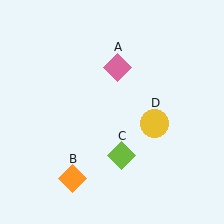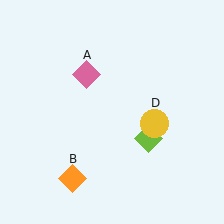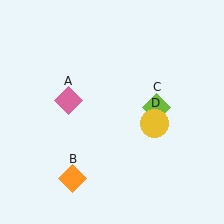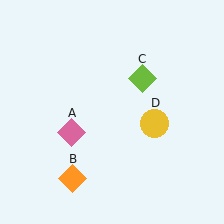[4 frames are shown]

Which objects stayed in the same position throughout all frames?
Orange diamond (object B) and yellow circle (object D) remained stationary.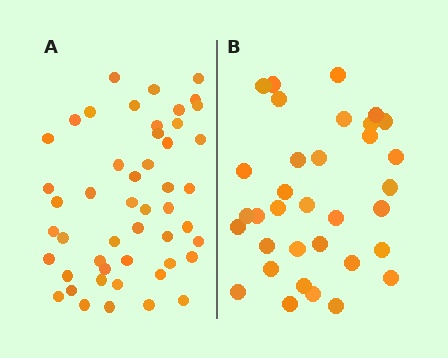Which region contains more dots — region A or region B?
Region A (the left region) has more dots.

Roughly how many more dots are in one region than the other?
Region A has approximately 15 more dots than region B.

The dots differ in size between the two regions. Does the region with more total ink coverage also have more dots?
No. Region B has more total ink coverage because its dots are larger, but region A actually contains more individual dots. Total area can be misleading — the number of items is what matters here.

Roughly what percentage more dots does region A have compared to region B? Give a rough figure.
About 45% more.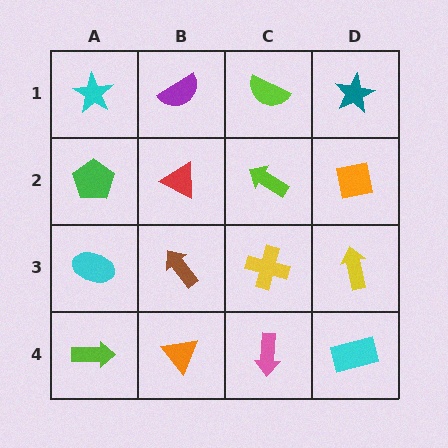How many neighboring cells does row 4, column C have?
3.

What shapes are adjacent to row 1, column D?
An orange square (row 2, column D), a lime semicircle (row 1, column C).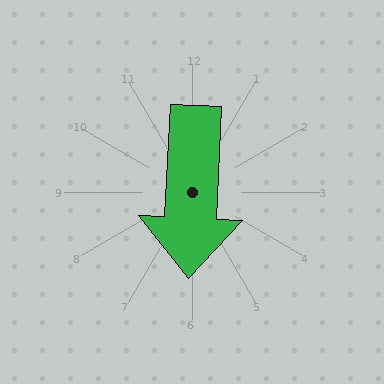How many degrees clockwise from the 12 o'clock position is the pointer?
Approximately 183 degrees.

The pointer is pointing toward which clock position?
Roughly 6 o'clock.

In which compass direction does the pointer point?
South.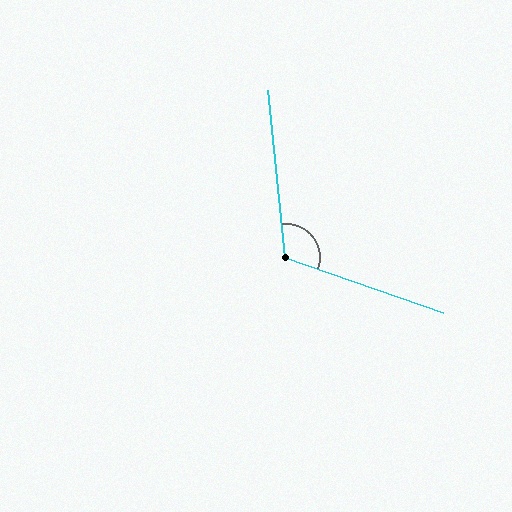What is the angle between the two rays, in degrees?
Approximately 115 degrees.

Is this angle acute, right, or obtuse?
It is obtuse.